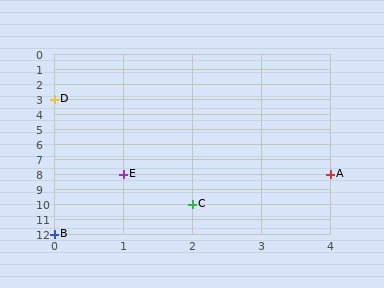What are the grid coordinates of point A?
Point A is at grid coordinates (4, 8).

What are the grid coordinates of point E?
Point E is at grid coordinates (1, 8).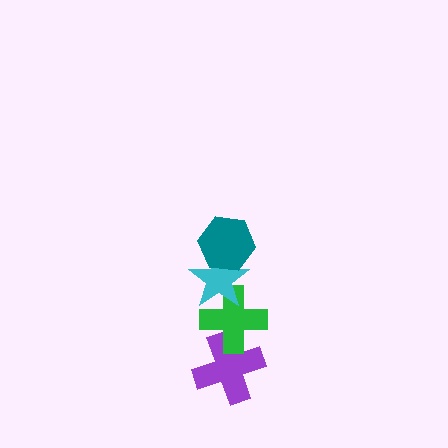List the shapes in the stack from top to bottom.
From top to bottom: the teal hexagon, the cyan star, the green cross, the purple cross.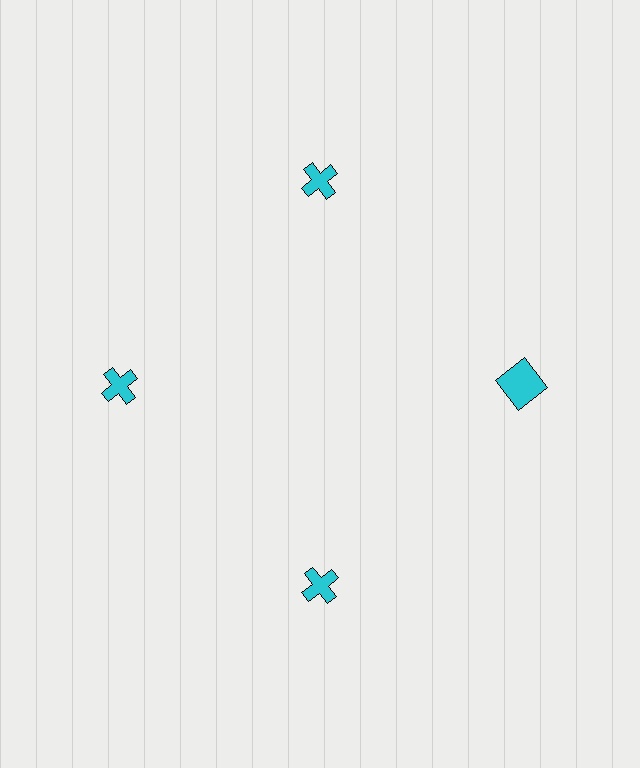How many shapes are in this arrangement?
There are 4 shapes arranged in a ring pattern.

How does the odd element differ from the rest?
It has a different shape: square instead of cross.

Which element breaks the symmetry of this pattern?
The cyan square at roughly the 3 o'clock position breaks the symmetry. All other shapes are cyan crosses.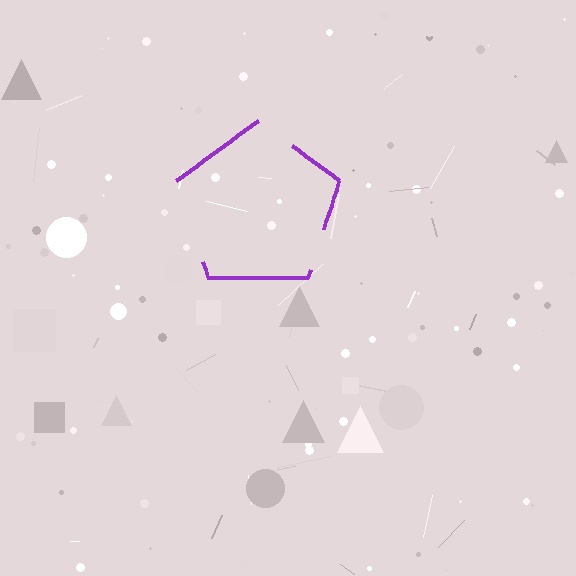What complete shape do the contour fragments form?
The contour fragments form a pentagon.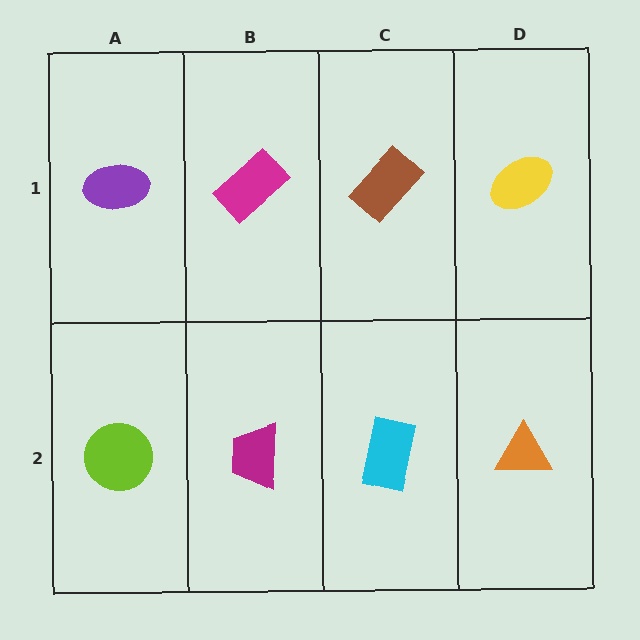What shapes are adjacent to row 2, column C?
A brown rectangle (row 1, column C), a magenta trapezoid (row 2, column B), an orange triangle (row 2, column D).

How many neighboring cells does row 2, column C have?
3.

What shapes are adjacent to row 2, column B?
A magenta rectangle (row 1, column B), a lime circle (row 2, column A), a cyan rectangle (row 2, column C).